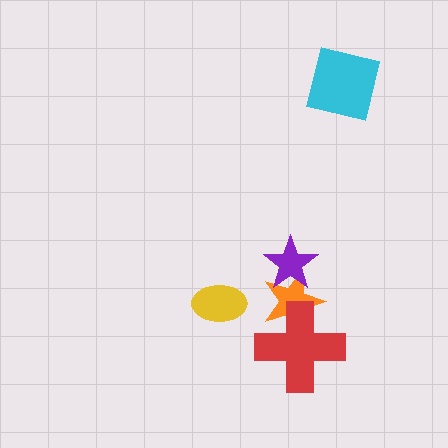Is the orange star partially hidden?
Yes, it is partially covered by another shape.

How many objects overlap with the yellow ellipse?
0 objects overlap with the yellow ellipse.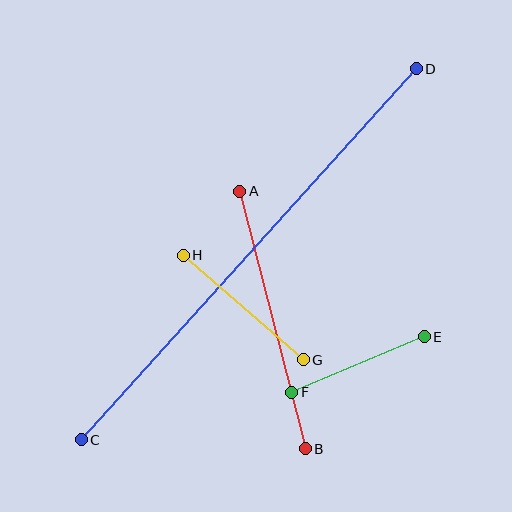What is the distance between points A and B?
The distance is approximately 266 pixels.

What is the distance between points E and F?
The distance is approximately 143 pixels.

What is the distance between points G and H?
The distance is approximately 159 pixels.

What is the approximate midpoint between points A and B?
The midpoint is at approximately (273, 320) pixels.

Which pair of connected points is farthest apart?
Points C and D are farthest apart.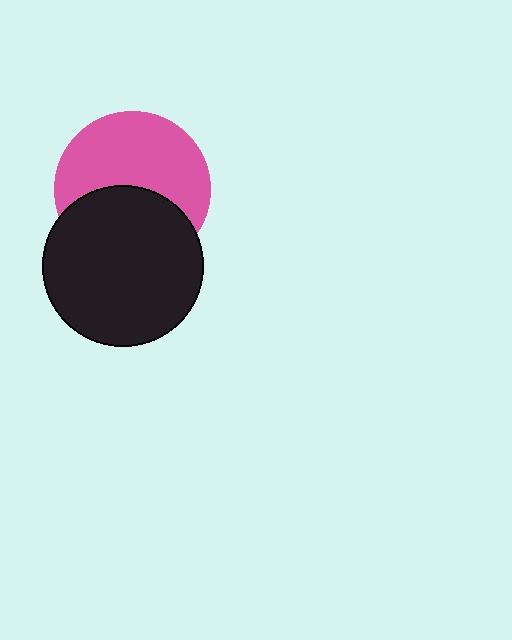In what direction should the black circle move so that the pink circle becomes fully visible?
The black circle should move down. That is the shortest direction to clear the overlap and leave the pink circle fully visible.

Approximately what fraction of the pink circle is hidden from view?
Roughly 42% of the pink circle is hidden behind the black circle.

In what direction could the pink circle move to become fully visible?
The pink circle could move up. That would shift it out from behind the black circle entirely.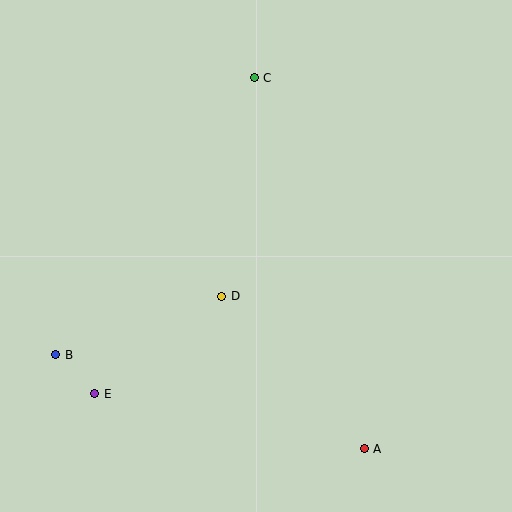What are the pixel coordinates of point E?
Point E is at (95, 394).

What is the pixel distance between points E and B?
The distance between E and B is 55 pixels.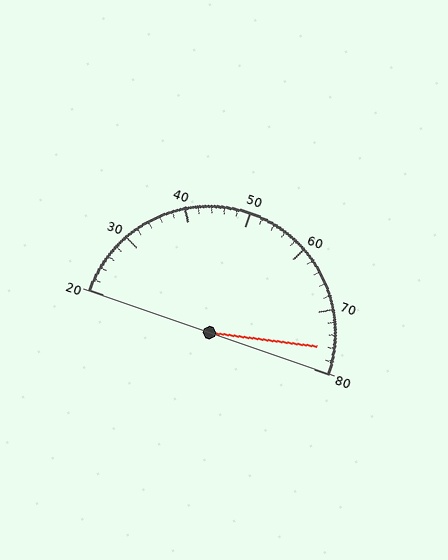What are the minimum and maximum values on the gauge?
The gauge ranges from 20 to 80.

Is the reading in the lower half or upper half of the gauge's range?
The reading is in the upper half of the range (20 to 80).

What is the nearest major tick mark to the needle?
The nearest major tick mark is 80.